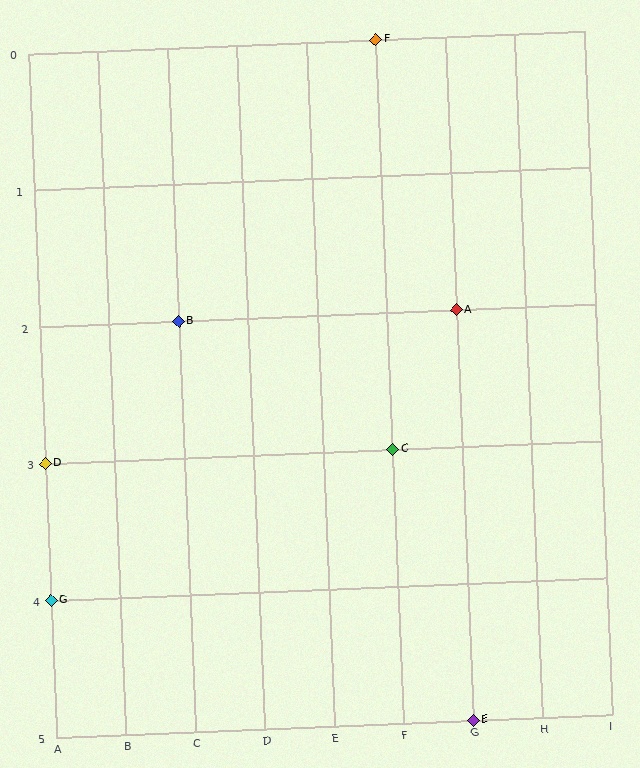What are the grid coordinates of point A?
Point A is at grid coordinates (G, 2).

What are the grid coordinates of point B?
Point B is at grid coordinates (C, 2).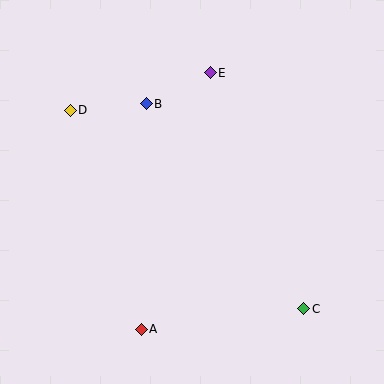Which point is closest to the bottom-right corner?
Point C is closest to the bottom-right corner.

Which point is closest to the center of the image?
Point B at (146, 104) is closest to the center.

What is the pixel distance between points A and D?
The distance between A and D is 230 pixels.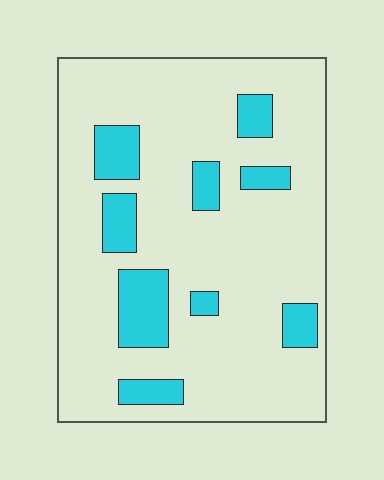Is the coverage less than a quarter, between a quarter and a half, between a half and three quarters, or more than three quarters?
Less than a quarter.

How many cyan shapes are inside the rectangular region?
9.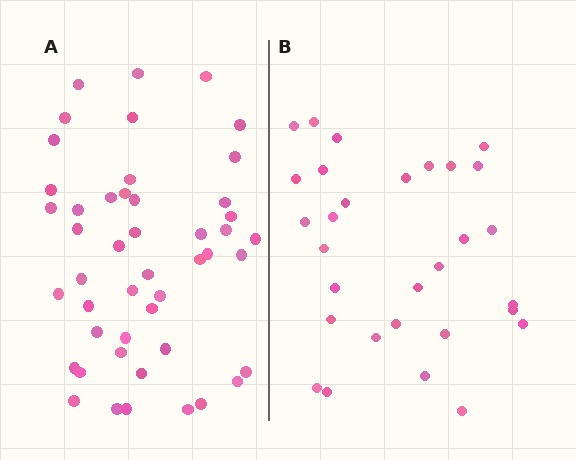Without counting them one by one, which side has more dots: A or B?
Region A (the left region) has more dots.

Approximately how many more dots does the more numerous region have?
Region A has approximately 15 more dots than region B.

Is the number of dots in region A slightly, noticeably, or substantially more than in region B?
Region A has substantially more. The ratio is roughly 1.6 to 1.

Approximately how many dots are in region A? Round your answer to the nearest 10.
About 50 dots. (The exact count is 47, which rounds to 50.)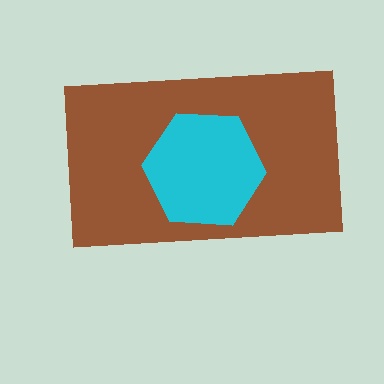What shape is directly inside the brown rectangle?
The cyan hexagon.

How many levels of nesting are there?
2.